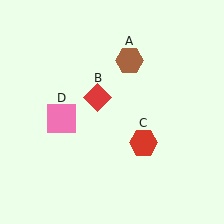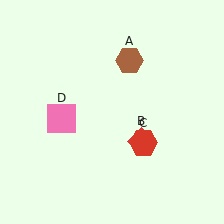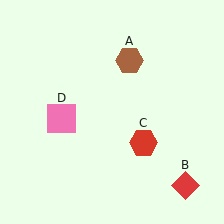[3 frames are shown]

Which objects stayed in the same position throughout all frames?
Brown hexagon (object A) and red hexagon (object C) and pink square (object D) remained stationary.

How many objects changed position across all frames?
1 object changed position: red diamond (object B).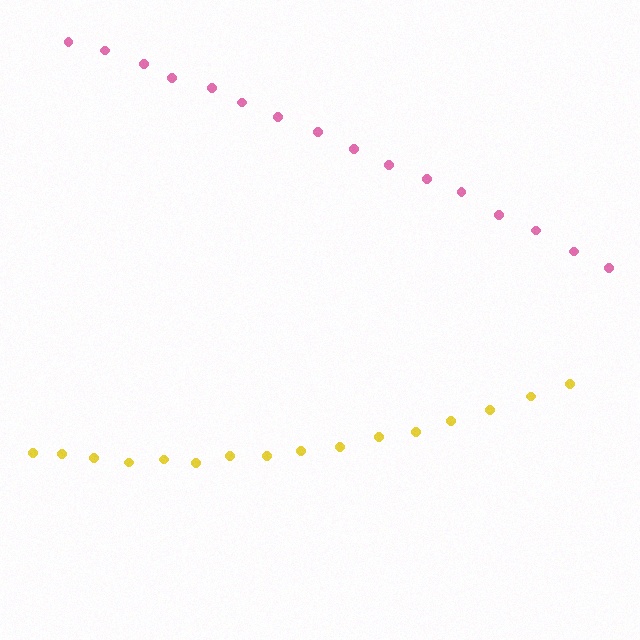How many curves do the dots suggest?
There are 2 distinct paths.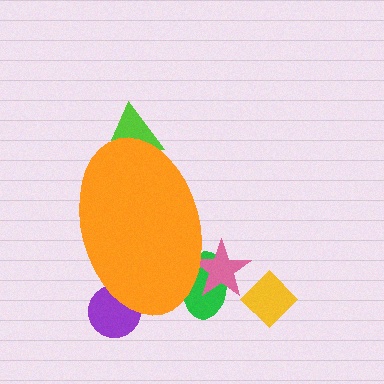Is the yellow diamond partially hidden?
No, the yellow diamond is fully visible.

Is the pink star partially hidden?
Yes, the pink star is partially hidden behind the orange ellipse.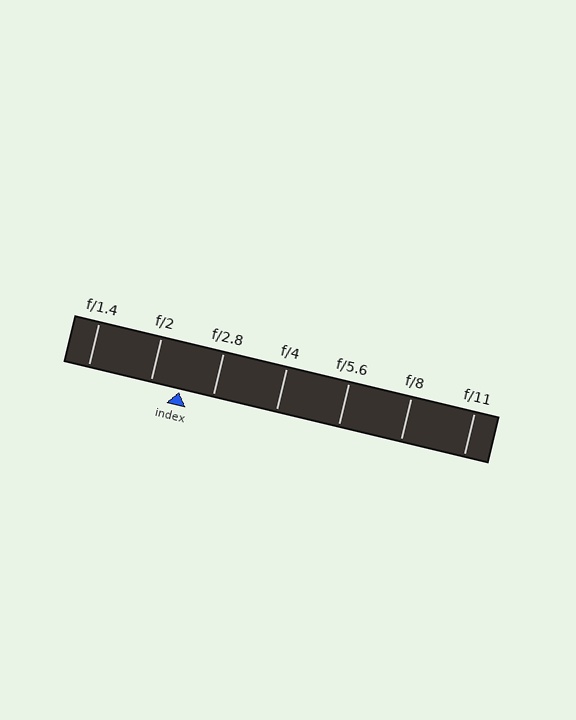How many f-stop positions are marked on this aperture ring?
There are 7 f-stop positions marked.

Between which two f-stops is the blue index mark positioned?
The index mark is between f/2 and f/2.8.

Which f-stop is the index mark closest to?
The index mark is closest to f/2.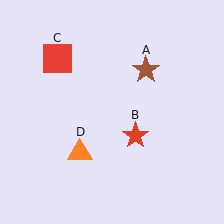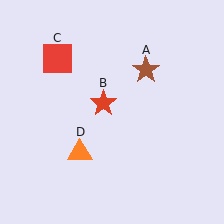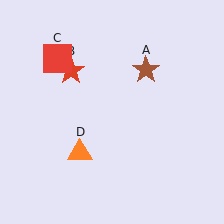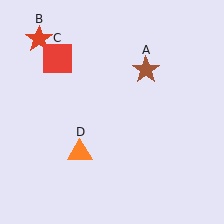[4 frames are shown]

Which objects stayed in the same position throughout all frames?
Brown star (object A) and red square (object C) and orange triangle (object D) remained stationary.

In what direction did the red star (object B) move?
The red star (object B) moved up and to the left.